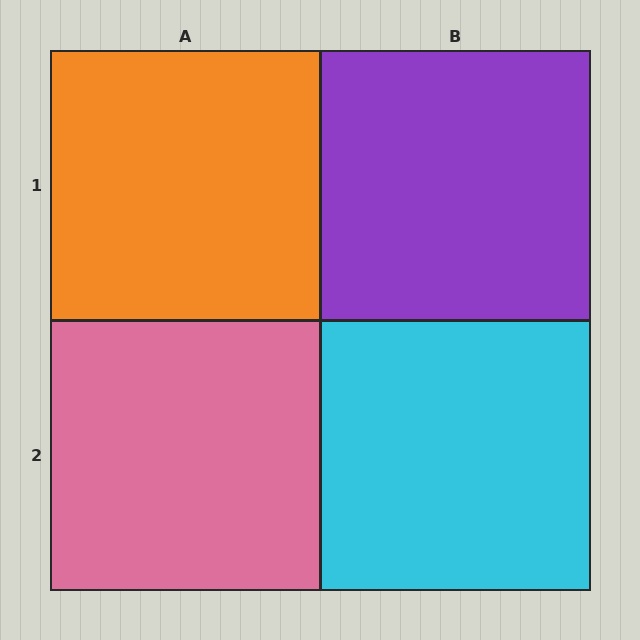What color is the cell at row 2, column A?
Pink.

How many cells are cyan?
1 cell is cyan.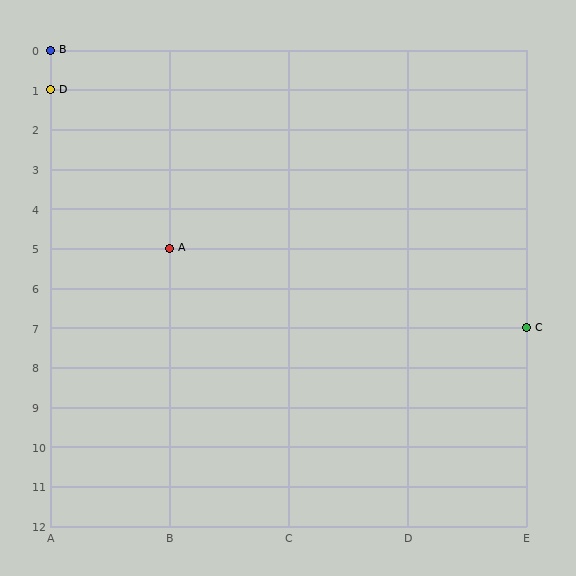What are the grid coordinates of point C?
Point C is at grid coordinates (E, 7).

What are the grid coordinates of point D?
Point D is at grid coordinates (A, 1).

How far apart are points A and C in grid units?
Points A and C are 3 columns and 2 rows apart (about 3.6 grid units diagonally).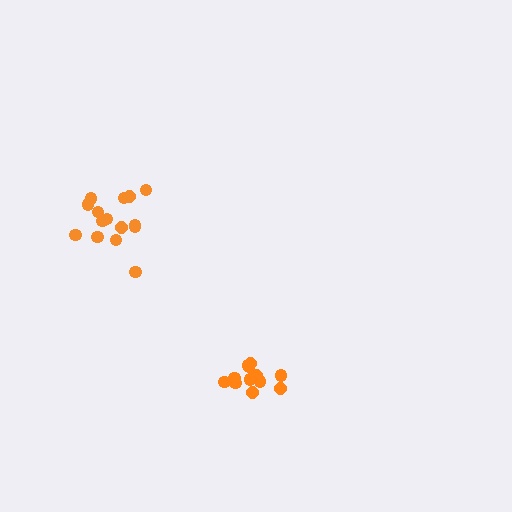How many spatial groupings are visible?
There are 2 spatial groupings.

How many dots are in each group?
Group 1: 15 dots, Group 2: 12 dots (27 total).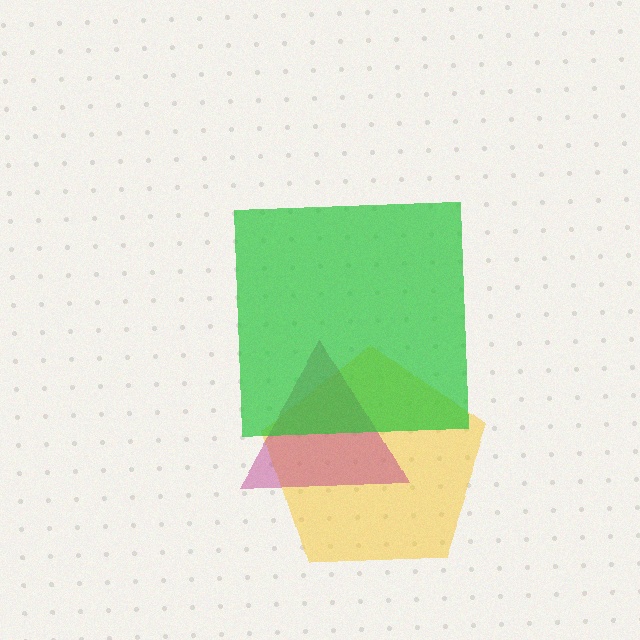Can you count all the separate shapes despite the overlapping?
Yes, there are 3 separate shapes.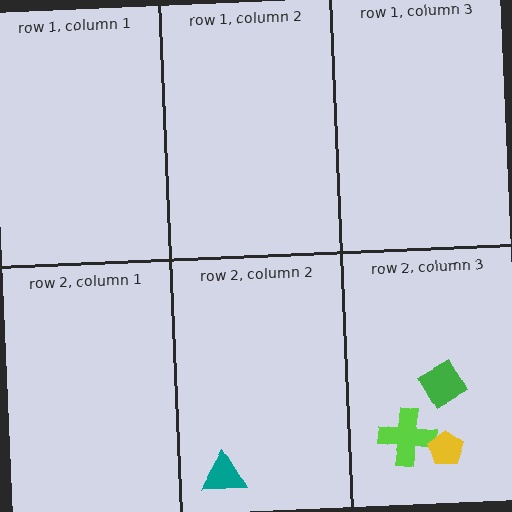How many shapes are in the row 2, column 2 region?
1.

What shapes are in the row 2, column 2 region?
The teal triangle.